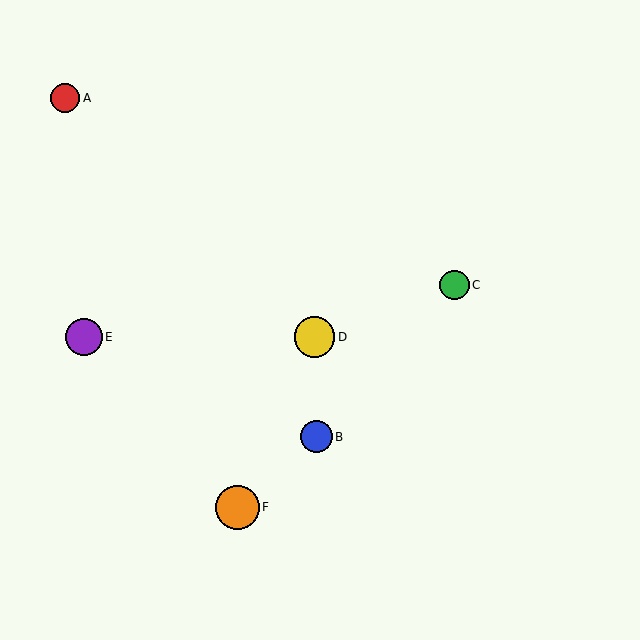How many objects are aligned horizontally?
2 objects (D, E) are aligned horizontally.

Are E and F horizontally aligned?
No, E is at y≈337 and F is at y≈507.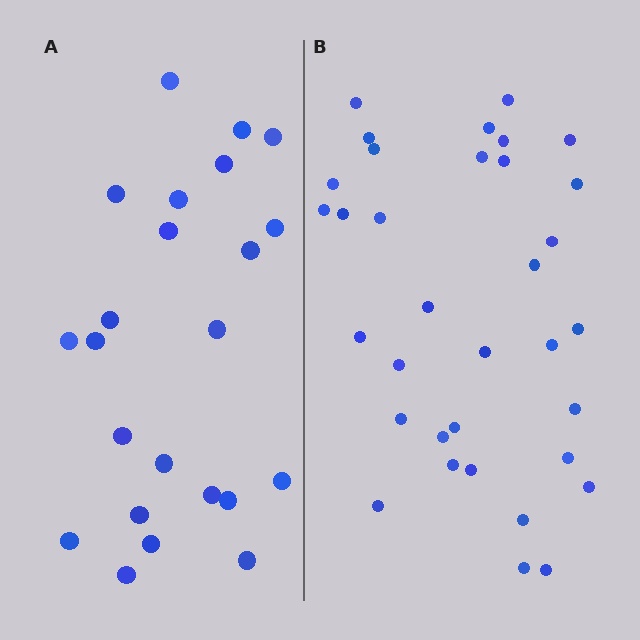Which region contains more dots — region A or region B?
Region B (the right region) has more dots.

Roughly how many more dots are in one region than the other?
Region B has roughly 12 or so more dots than region A.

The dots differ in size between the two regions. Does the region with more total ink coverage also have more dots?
No. Region A has more total ink coverage because its dots are larger, but region B actually contains more individual dots. Total area can be misleading — the number of items is what matters here.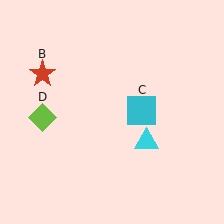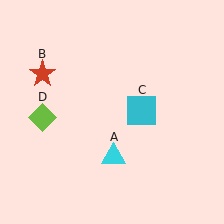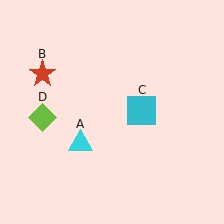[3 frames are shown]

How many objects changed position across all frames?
1 object changed position: cyan triangle (object A).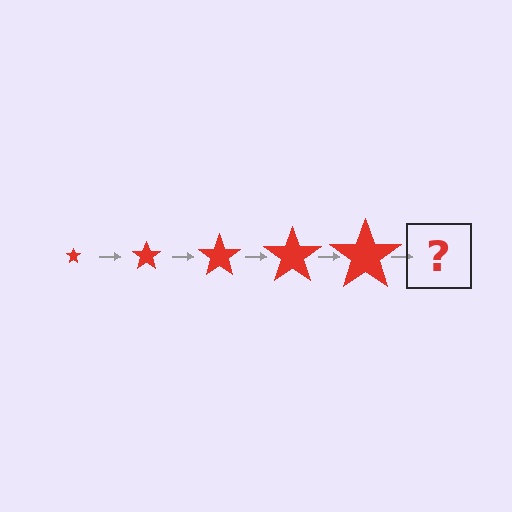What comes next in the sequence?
The next element should be a red star, larger than the previous one.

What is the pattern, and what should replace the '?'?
The pattern is that the star gets progressively larger each step. The '?' should be a red star, larger than the previous one.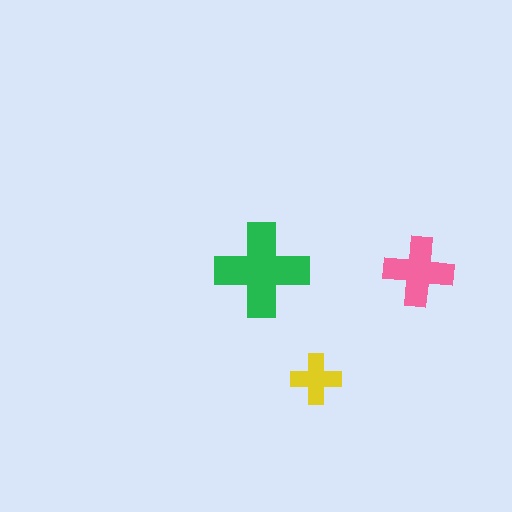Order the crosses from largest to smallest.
the green one, the pink one, the yellow one.